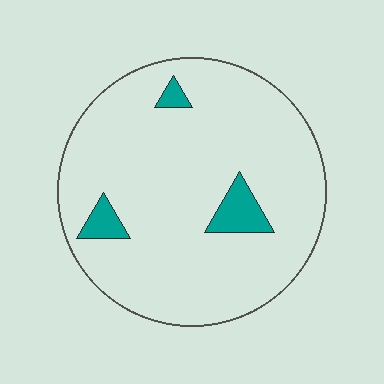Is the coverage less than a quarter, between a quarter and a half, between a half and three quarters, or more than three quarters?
Less than a quarter.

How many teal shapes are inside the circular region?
3.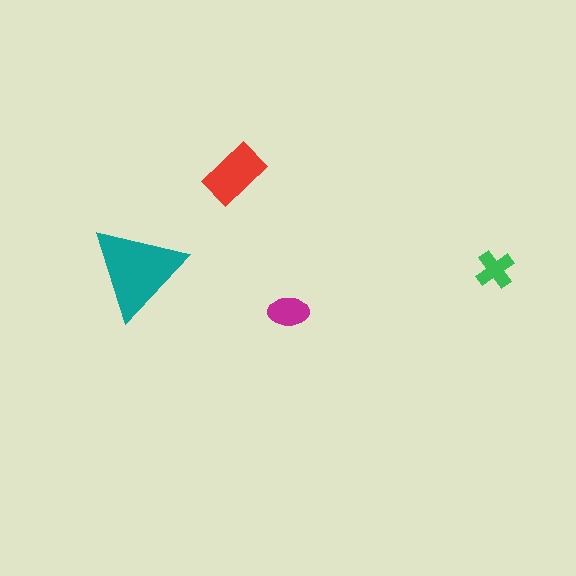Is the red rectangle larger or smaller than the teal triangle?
Smaller.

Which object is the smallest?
The green cross.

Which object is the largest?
The teal triangle.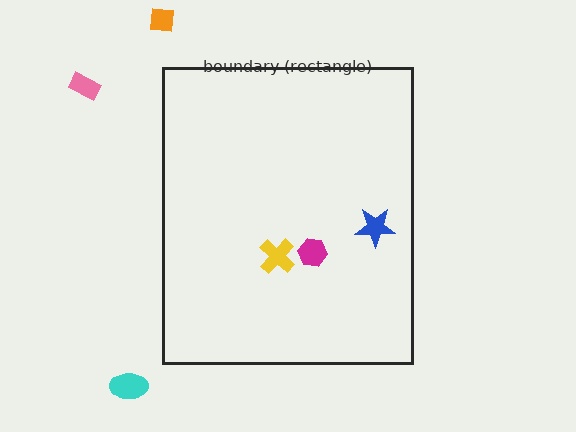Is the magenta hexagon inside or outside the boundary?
Inside.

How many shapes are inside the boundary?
3 inside, 3 outside.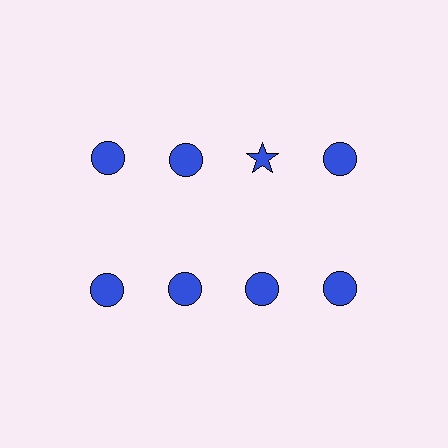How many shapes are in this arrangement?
There are 8 shapes arranged in a grid pattern.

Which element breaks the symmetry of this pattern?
The blue star in the top row, center column breaks the symmetry. All other shapes are blue circles.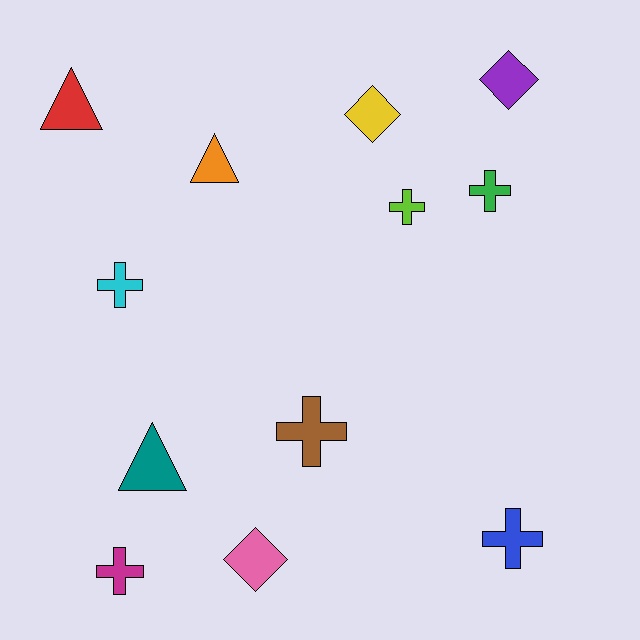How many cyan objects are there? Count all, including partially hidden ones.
There is 1 cyan object.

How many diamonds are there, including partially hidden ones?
There are 3 diamonds.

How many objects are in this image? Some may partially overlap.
There are 12 objects.